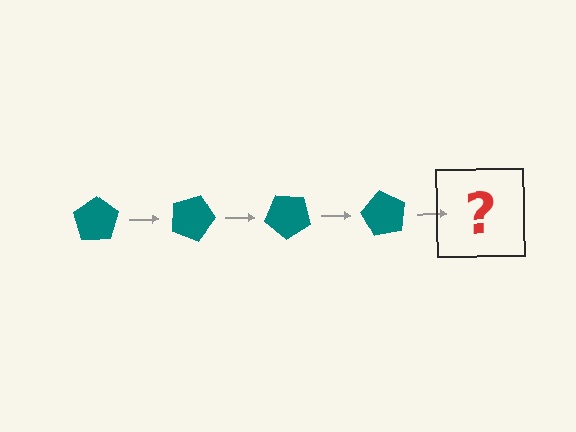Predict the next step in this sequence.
The next step is a teal pentagon rotated 80 degrees.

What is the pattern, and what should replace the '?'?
The pattern is that the pentagon rotates 20 degrees each step. The '?' should be a teal pentagon rotated 80 degrees.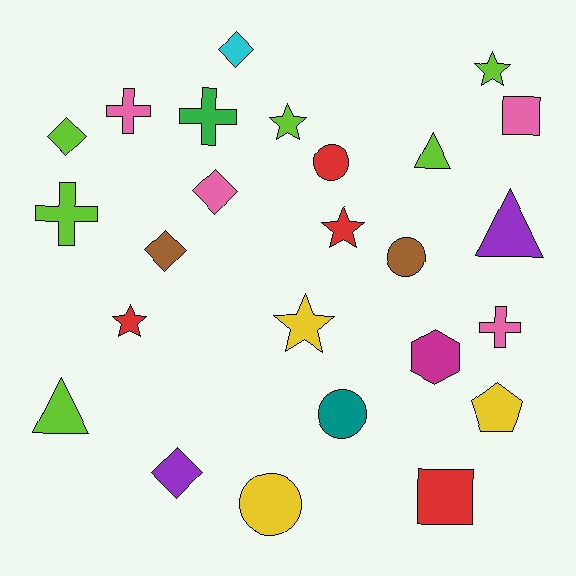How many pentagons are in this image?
There is 1 pentagon.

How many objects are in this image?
There are 25 objects.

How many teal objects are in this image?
There is 1 teal object.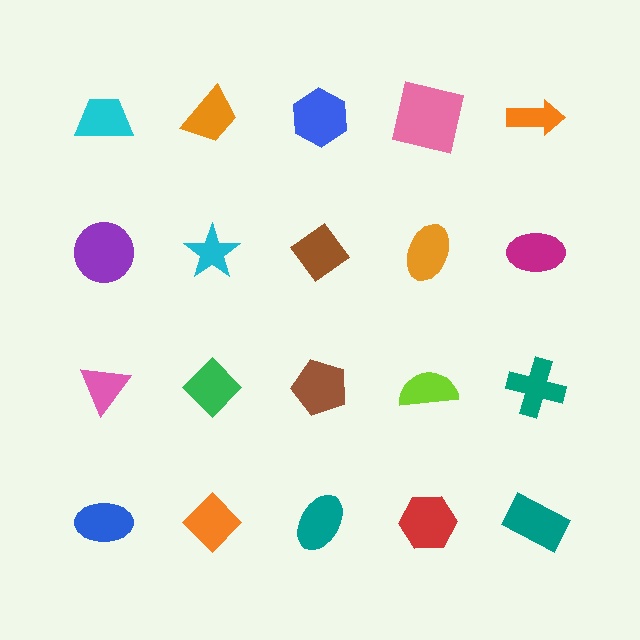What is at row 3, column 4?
A lime semicircle.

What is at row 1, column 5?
An orange arrow.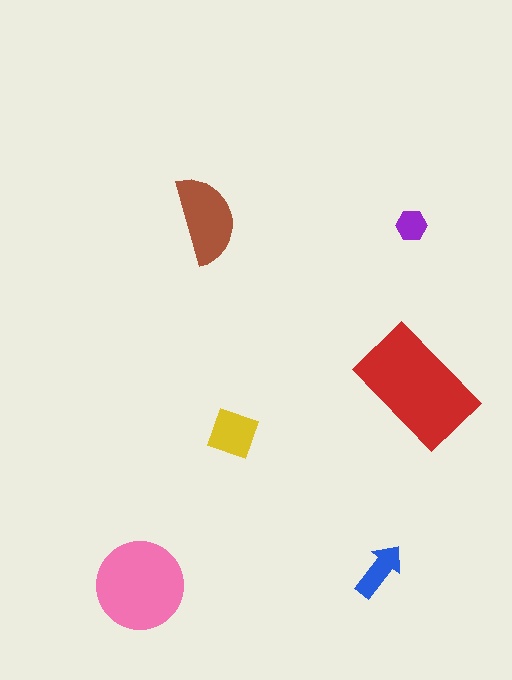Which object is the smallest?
The purple hexagon.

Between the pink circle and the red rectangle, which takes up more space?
The red rectangle.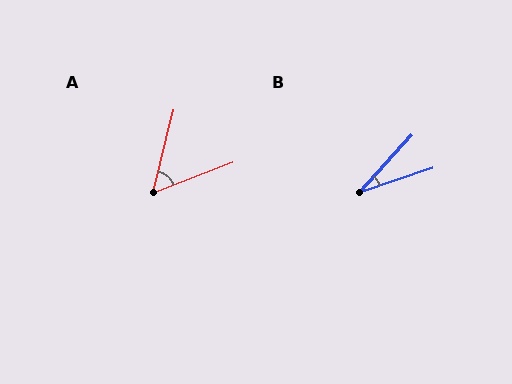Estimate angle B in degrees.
Approximately 30 degrees.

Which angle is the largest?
A, at approximately 55 degrees.